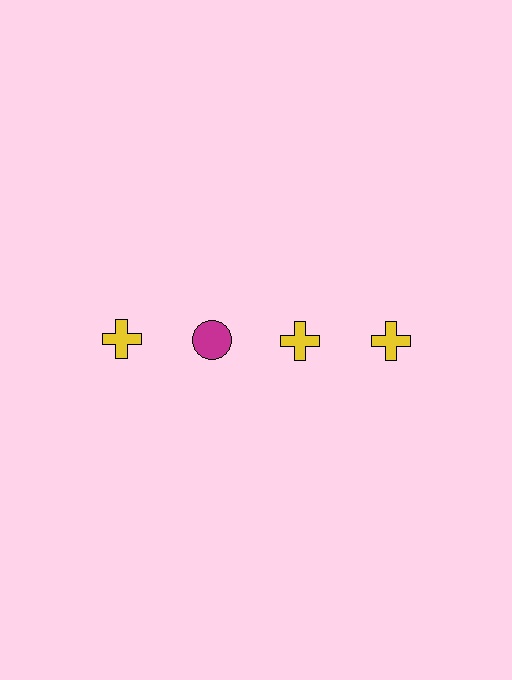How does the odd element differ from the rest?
It differs in both color (magenta instead of yellow) and shape (circle instead of cross).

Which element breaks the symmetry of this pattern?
The magenta circle in the top row, second from left column breaks the symmetry. All other shapes are yellow crosses.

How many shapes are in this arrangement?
There are 4 shapes arranged in a grid pattern.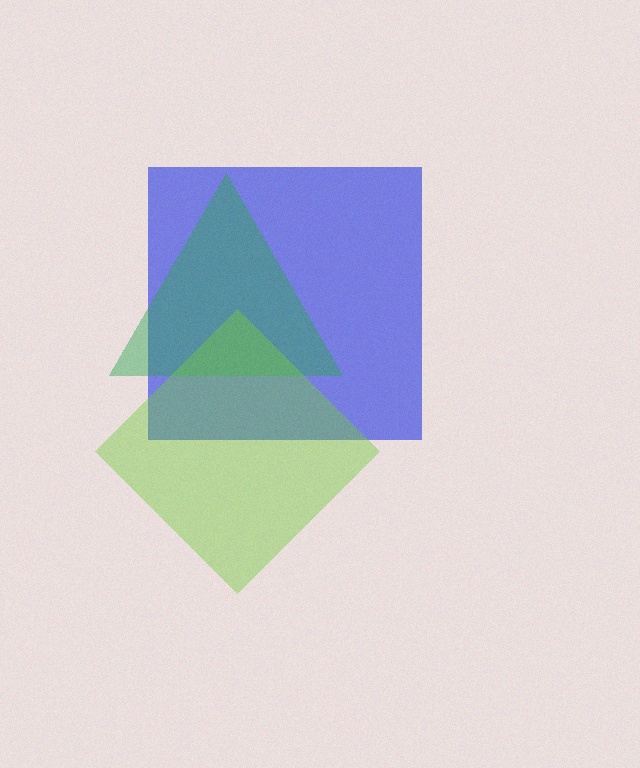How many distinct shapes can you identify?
There are 3 distinct shapes: a blue square, a green triangle, a lime diamond.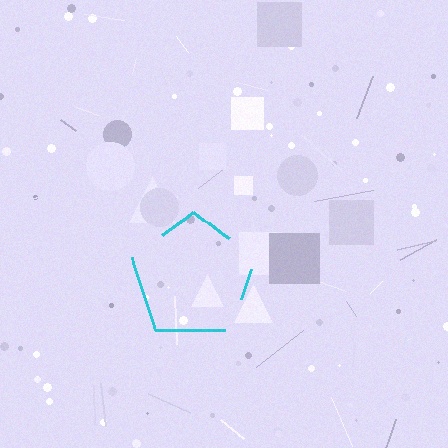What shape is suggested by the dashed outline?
The dashed outline suggests a pentagon.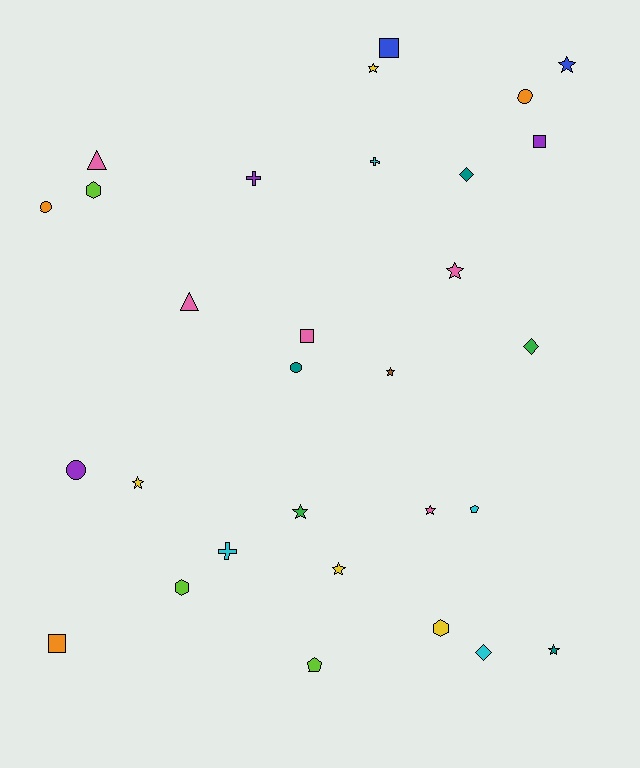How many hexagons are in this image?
There are 3 hexagons.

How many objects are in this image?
There are 30 objects.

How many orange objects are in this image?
There are 3 orange objects.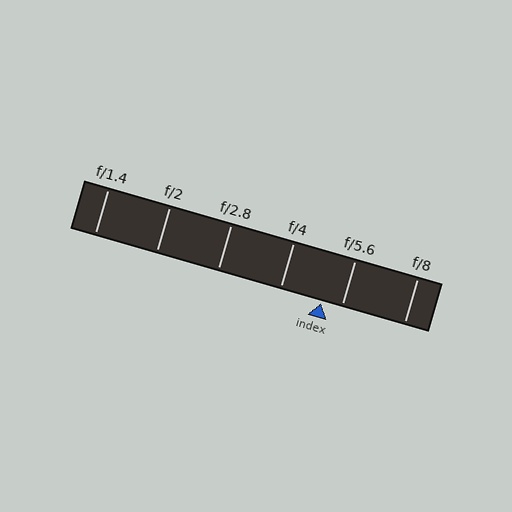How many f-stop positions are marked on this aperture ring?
There are 6 f-stop positions marked.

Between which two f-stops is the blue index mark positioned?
The index mark is between f/4 and f/5.6.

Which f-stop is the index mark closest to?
The index mark is closest to f/5.6.